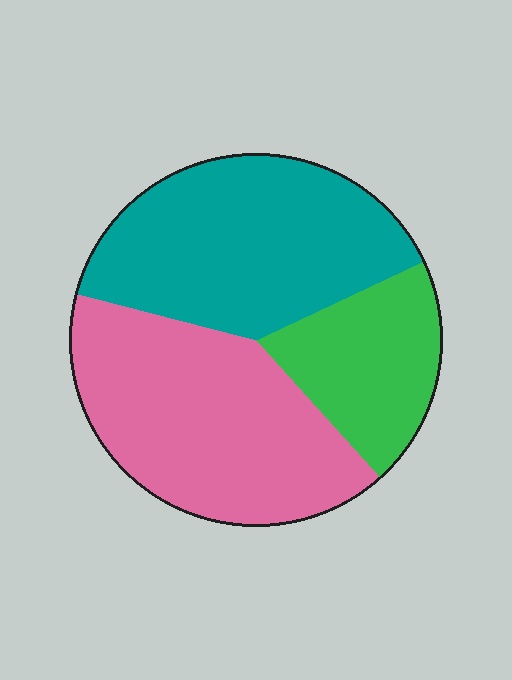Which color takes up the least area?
Green, at roughly 20%.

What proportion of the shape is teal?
Teal takes up between a third and a half of the shape.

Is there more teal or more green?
Teal.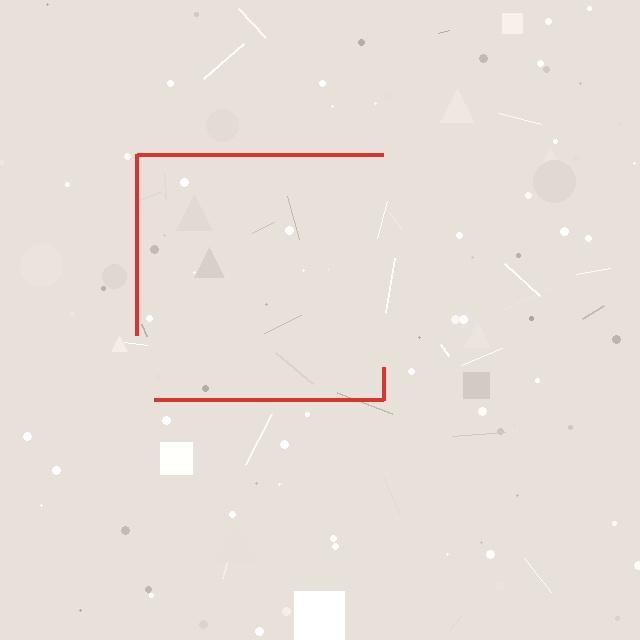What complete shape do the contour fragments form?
The contour fragments form a square.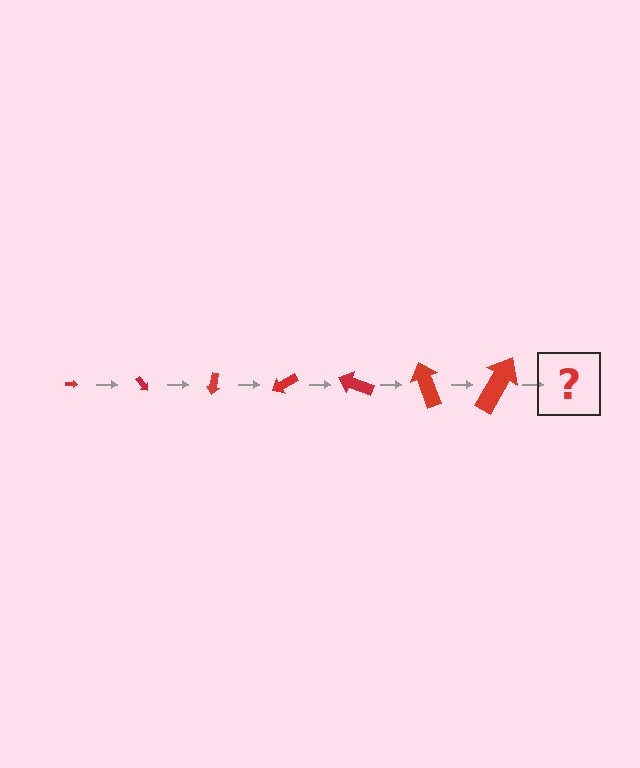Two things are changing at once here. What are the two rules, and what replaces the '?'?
The two rules are that the arrow grows larger each step and it rotates 50 degrees each step. The '?' should be an arrow, larger than the previous one and rotated 350 degrees from the start.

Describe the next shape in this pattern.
It should be an arrow, larger than the previous one and rotated 350 degrees from the start.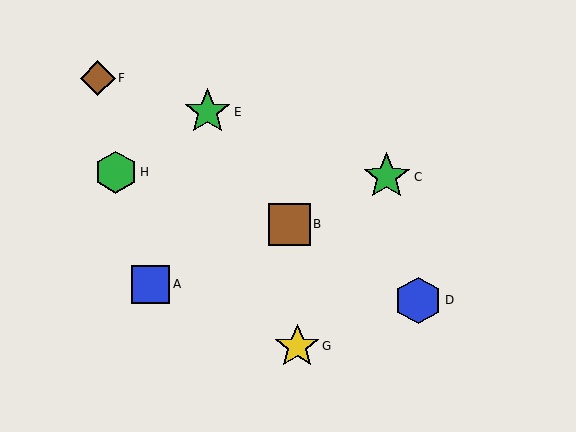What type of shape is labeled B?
Shape B is a brown square.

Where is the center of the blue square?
The center of the blue square is at (150, 284).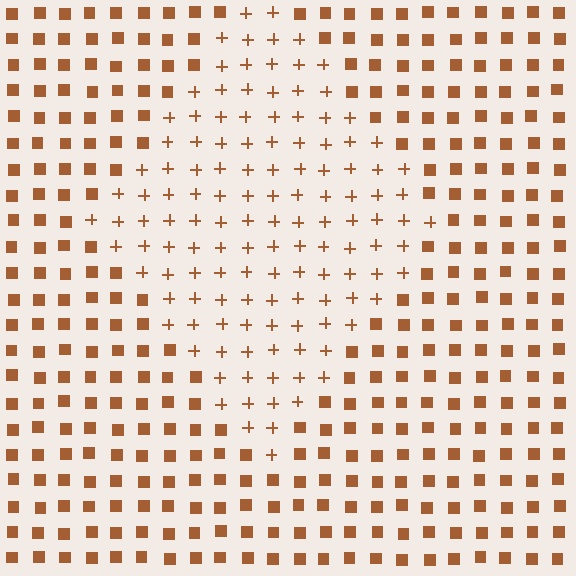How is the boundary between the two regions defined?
The boundary is defined by a change in element shape: plus signs inside vs. squares outside. All elements share the same color and spacing.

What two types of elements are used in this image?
The image uses plus signs inside the diamond region and squares outside it.